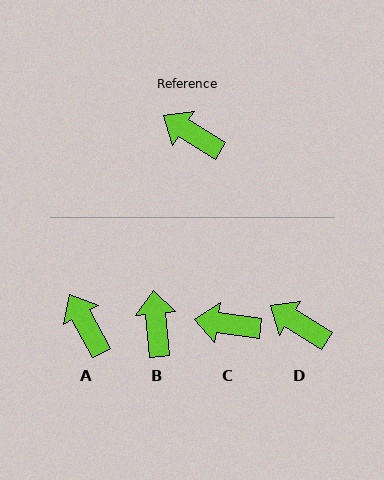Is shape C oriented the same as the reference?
No, it is off by about 24 degrees.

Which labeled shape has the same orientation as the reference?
D.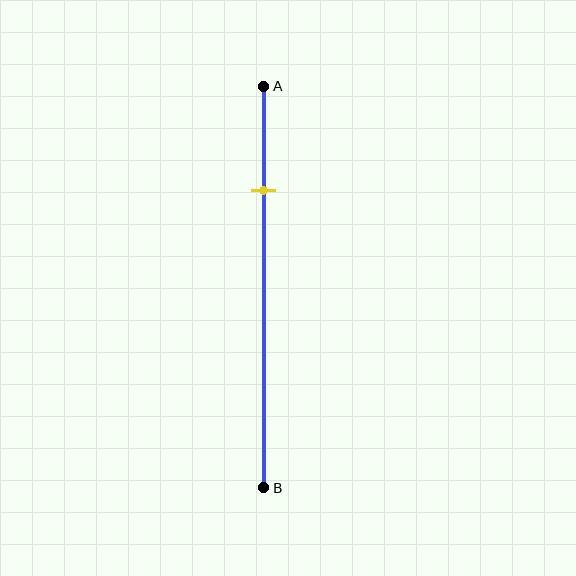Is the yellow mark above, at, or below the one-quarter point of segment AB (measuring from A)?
The yellow mark is approximately at the one-quarter point of segment AB.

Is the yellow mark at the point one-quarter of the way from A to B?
Yes, the mark is approximately at the one-quarter point.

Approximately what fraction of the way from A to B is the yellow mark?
The yellow mark is approximately 25% of the way from A to B.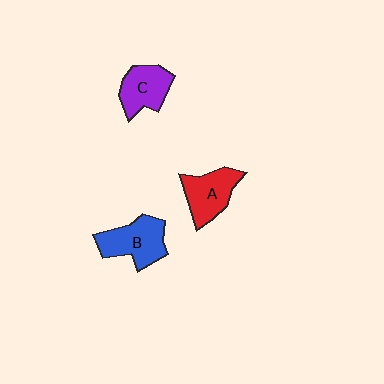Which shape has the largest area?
Shape B (blue).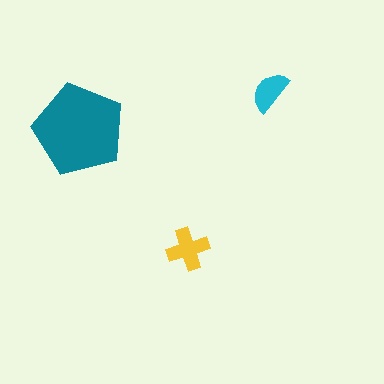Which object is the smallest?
The cyan semicircle.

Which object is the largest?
The teal pentagon.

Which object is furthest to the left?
The teal pentagon is leftmost.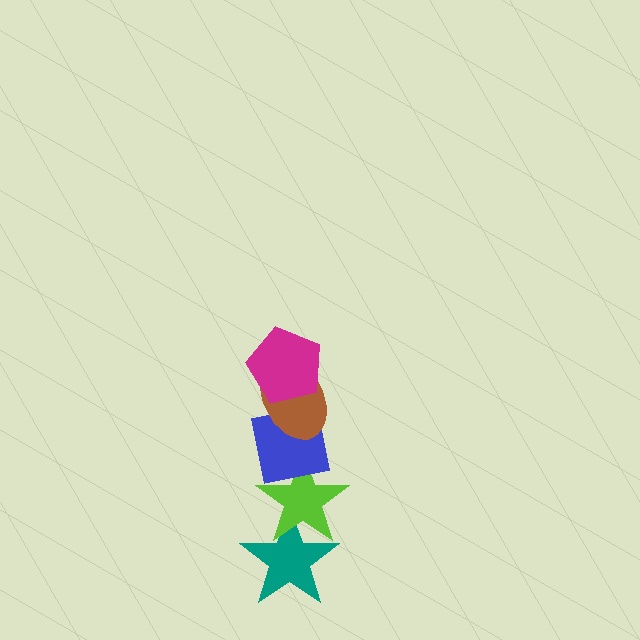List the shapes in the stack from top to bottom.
From top to bottom: the magenta pentagon, the brown ellipse, the blue square, the lime star, the teal star.